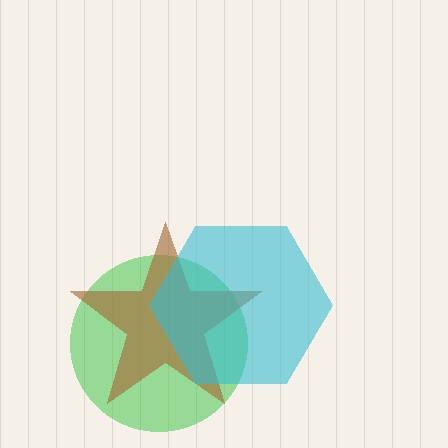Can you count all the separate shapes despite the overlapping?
Yes, there are 3 separate shapes.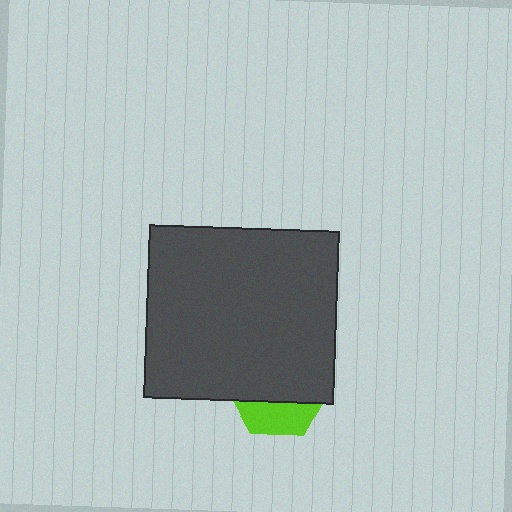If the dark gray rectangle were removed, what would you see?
You would see the complete lime hexagon.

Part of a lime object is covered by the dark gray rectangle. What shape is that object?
It is a hexagon.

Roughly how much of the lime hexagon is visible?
A small part of it is visible (roughly 31%).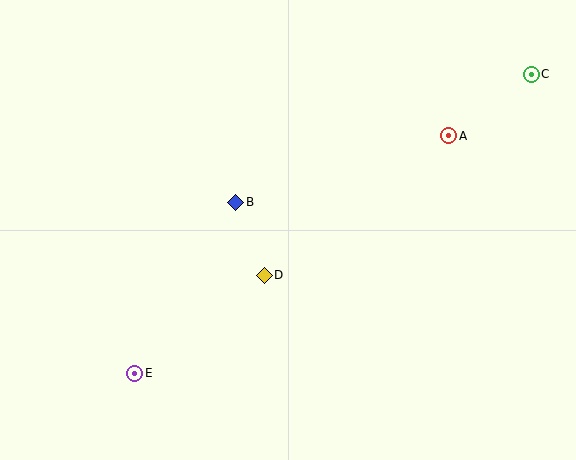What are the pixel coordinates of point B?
Point B is at (236, 202).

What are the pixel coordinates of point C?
Point C is at (531, 74).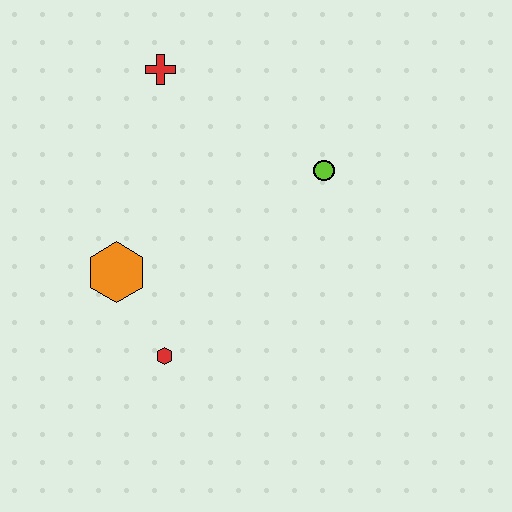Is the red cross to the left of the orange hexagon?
No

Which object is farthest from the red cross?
The red hexagon is farthest from the red cross.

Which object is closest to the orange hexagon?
The red hexagon is closest to the orange hexagon.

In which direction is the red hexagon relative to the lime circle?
The red hexagon is below the lime circle.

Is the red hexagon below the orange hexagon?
Yes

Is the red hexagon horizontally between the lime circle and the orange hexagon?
Yes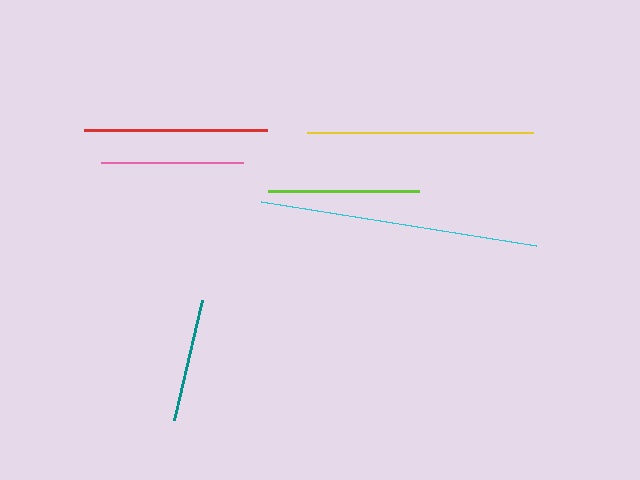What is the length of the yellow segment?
The yellow segment is approximately 227 pixels long.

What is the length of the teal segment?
The teal segment is approximately 123 pixels long.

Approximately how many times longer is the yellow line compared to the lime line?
The yellow line is approximately 1.5 times the length of the lime line.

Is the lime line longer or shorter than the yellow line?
The yellow line is longer than the lime line.